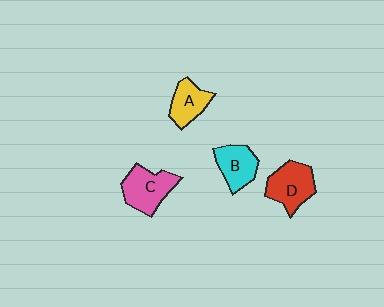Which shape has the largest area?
Shape C (pink).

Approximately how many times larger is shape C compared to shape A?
Approximately 1.4 times.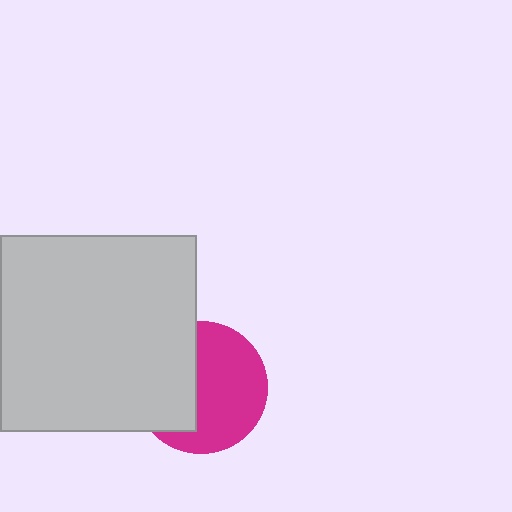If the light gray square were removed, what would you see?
You would see the complete magenta circle.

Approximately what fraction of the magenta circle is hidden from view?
Roughly 42% of the magenta circle is hidden behind the light gray square.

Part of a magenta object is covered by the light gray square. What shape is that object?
It is a circle.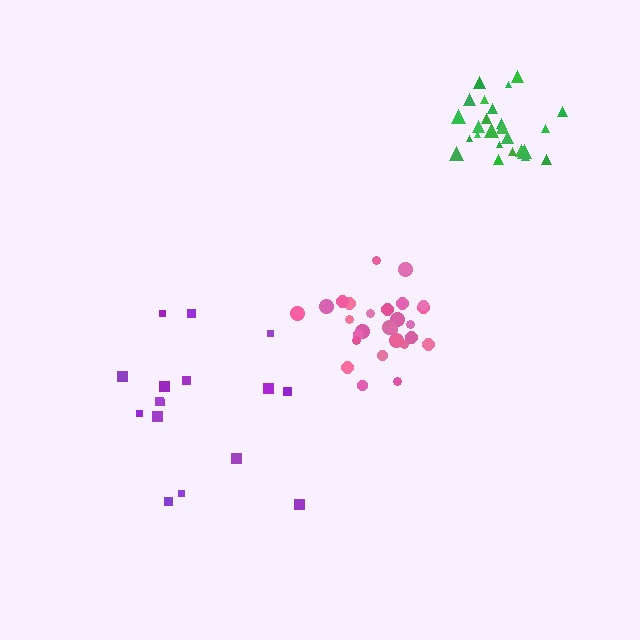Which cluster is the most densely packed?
Green.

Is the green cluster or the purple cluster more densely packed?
Green.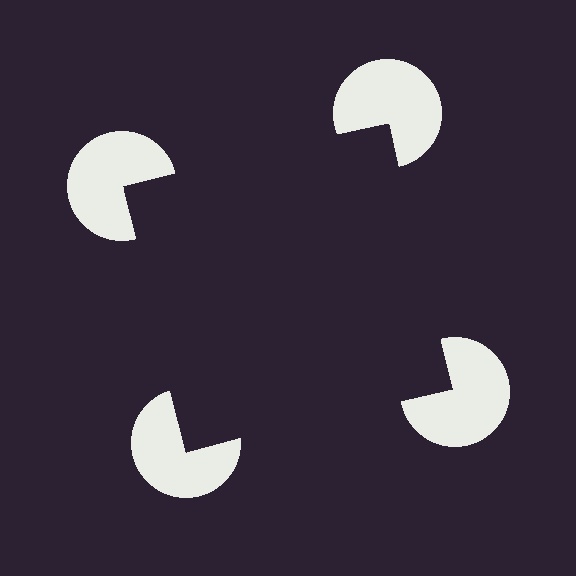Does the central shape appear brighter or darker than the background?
It typically appears slightly darker than the background, even though no actual brightness change is drawn.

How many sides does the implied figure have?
4 sides.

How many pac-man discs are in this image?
There are 4 — one at each vertex of the illusory square.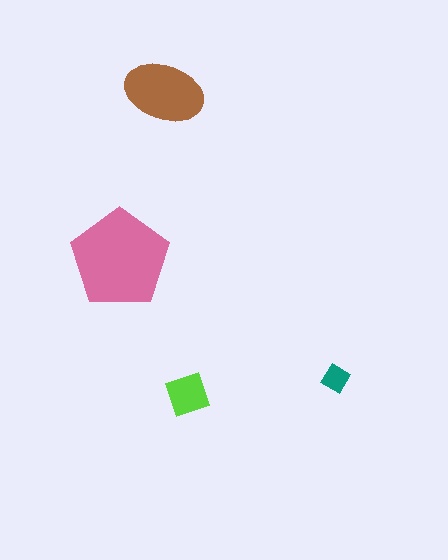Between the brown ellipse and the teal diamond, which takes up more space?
The brown ellipse.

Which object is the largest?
The pink pentagon.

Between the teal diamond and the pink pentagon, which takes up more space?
The pink pentagon.